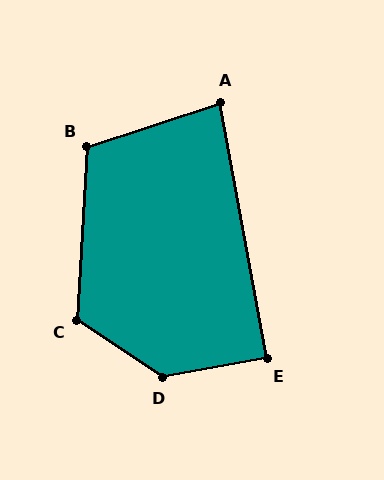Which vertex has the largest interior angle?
D, at approximately 136 degrees.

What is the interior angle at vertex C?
Approximately 120 degrees (obtuse).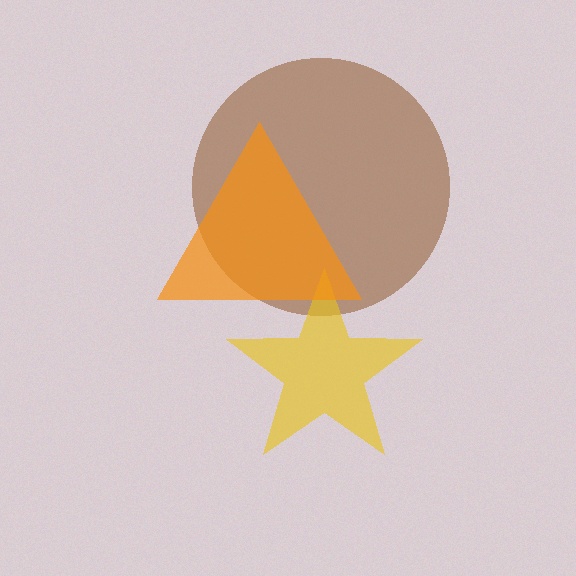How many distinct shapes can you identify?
There are 3 distinct shapes: a brown circle, a yellow star, an orange triangle.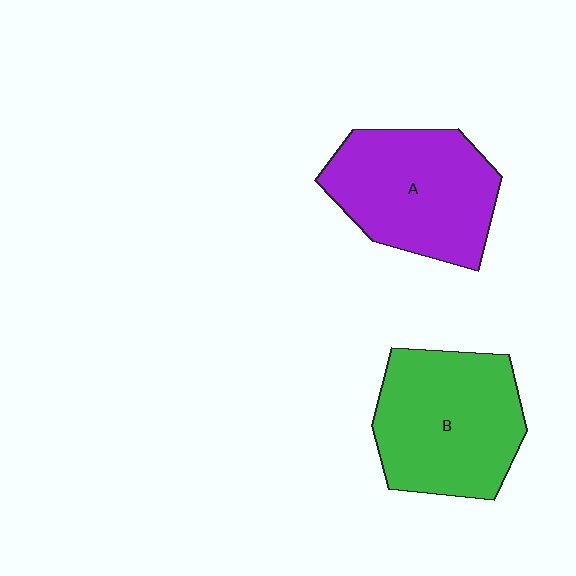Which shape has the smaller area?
Shape A (purple).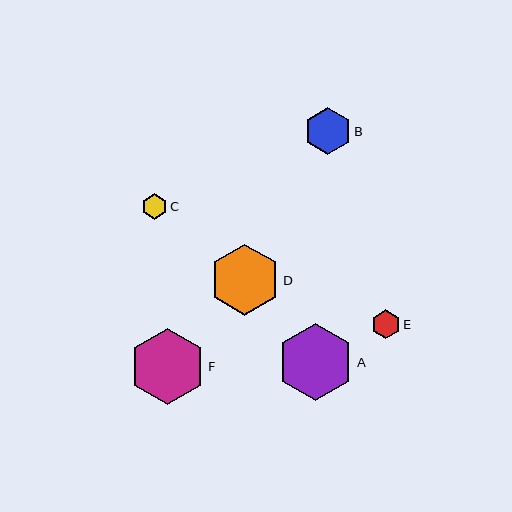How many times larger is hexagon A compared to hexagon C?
Hexagon A is approximately 3.0 times the size of hexagon C.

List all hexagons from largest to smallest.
From largest to smallest: A, F, D, B, E, C.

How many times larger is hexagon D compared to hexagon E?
Hexagon D is approximately 2.5 times the size of hexagon E.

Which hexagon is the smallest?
Hexagon C is the smallest with a size of approximately 25 pixels.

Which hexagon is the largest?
Hexagon A is the largest with a size of approximately 77 pixels.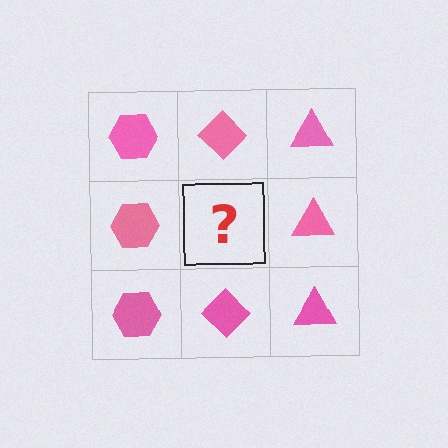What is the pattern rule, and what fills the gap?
The rule is that each column has a consistent shape. The gap should be filled with a pink diamond.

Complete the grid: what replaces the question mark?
The question mark should be replaced with a pink diamond.